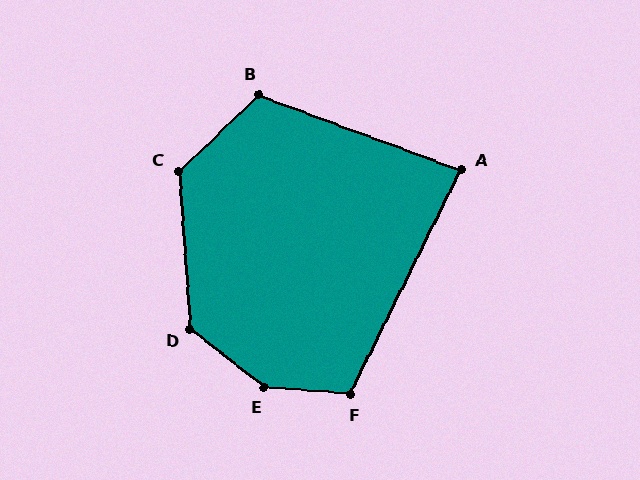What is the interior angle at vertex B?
Approximately 116 degrees (obtuse).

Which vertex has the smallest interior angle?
A, at approximately 84 degrees.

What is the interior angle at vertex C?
Approximately 129 degrees (obtuse).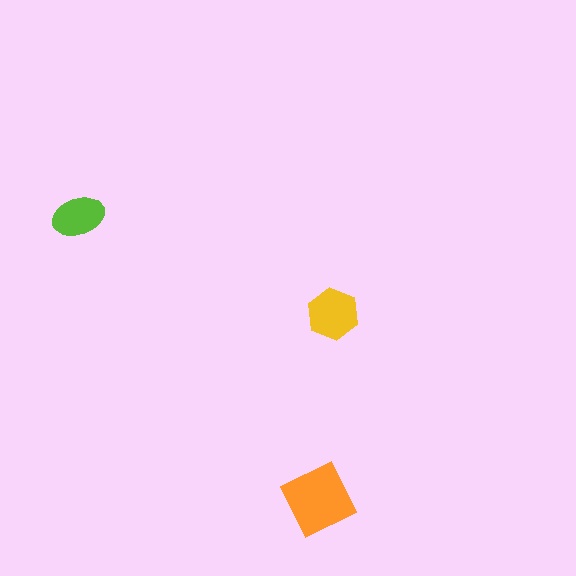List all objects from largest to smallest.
The orange square, the yellow hexagon, the lime ellipse.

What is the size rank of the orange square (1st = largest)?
1st.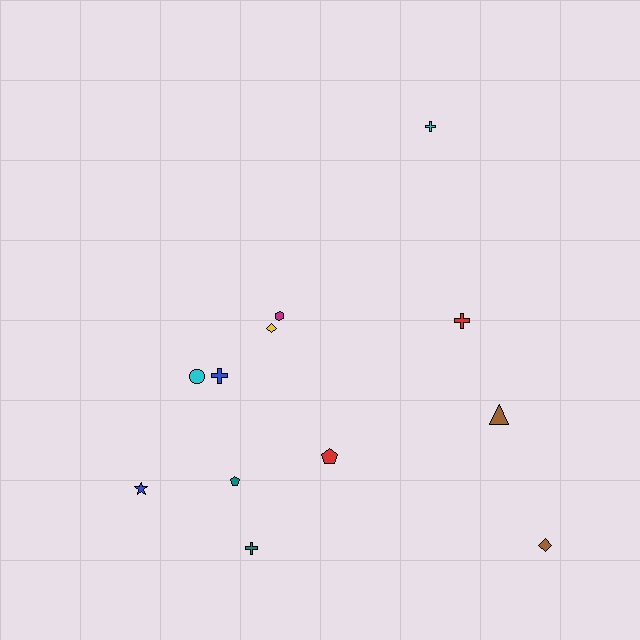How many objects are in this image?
There are 12 objects.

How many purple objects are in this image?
There are no purple objects.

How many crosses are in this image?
There are 4 crosses.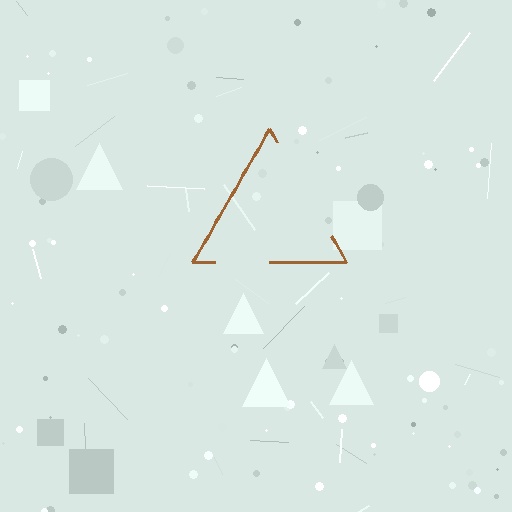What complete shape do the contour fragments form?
The contour fragments form a triangle.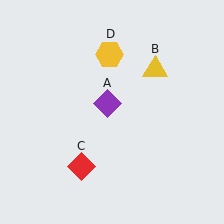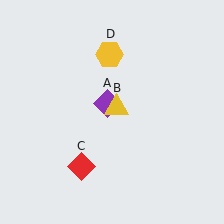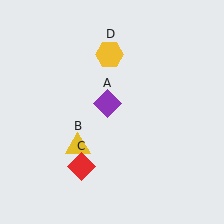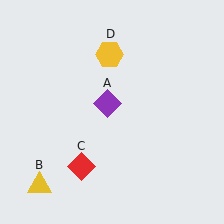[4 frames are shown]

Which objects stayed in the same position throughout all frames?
Purple diamond (object A) and red diamond (object C) and yellow hexagon (object D) remained stationary.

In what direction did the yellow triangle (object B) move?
The yellow triangle (object B) moved down and to the left.